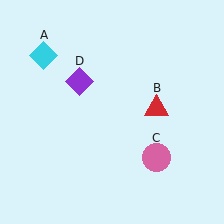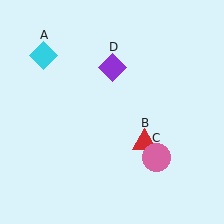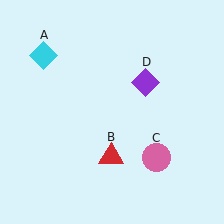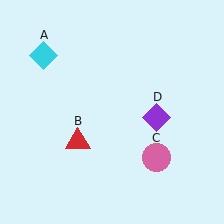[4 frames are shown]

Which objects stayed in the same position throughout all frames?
Cyan diamond (object A) and pink circle (object C) remained stationary.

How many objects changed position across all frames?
2 objects changed position: red triangle (object B), purple diamond (object D).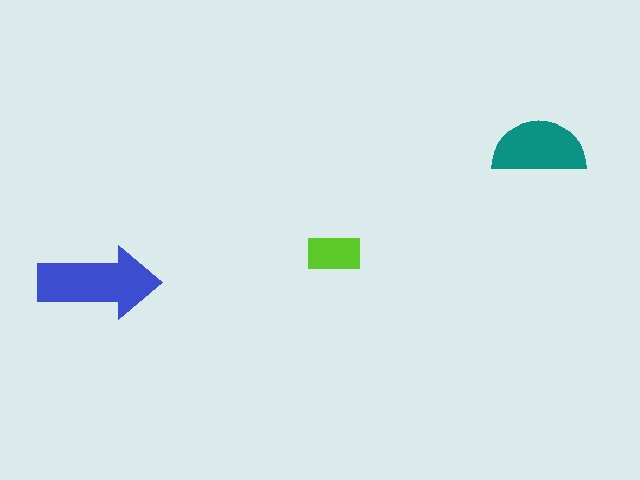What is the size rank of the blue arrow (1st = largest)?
1st.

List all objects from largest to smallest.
The blue arrow, the teal semicircle, the lime rectangle.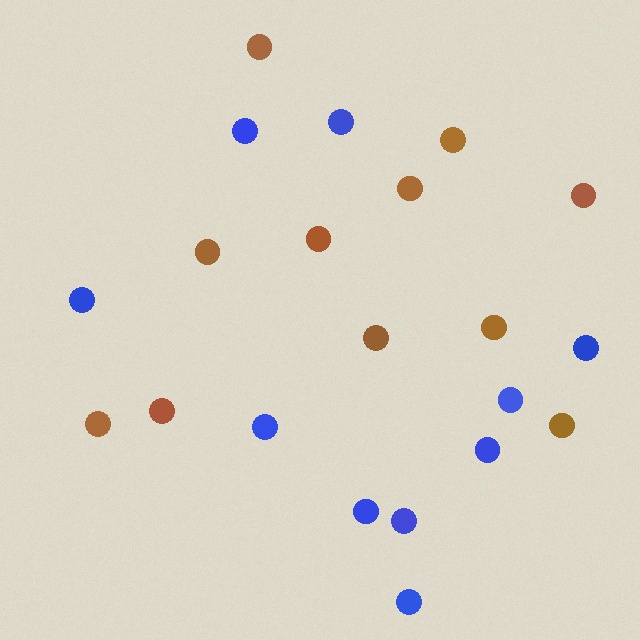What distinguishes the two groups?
There are 2 groups: one group of brown circles (11) and one group of blue circles (10).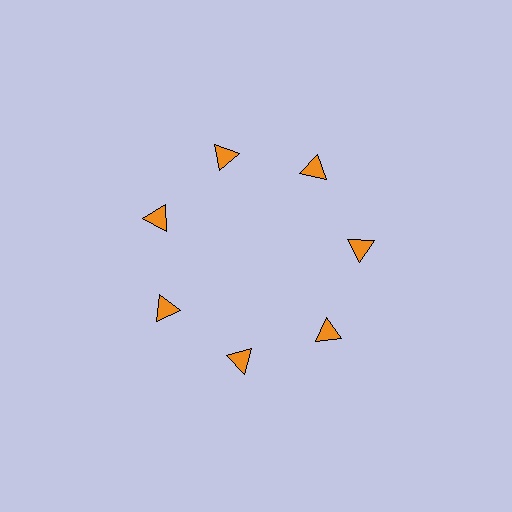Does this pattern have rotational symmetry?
Yes, this pattern has 7-fold rotational symmetry. It looks the same after rotating 51 degrees around the center.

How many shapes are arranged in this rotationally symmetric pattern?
There are 7 shapes, arranged in 7 groups of 1.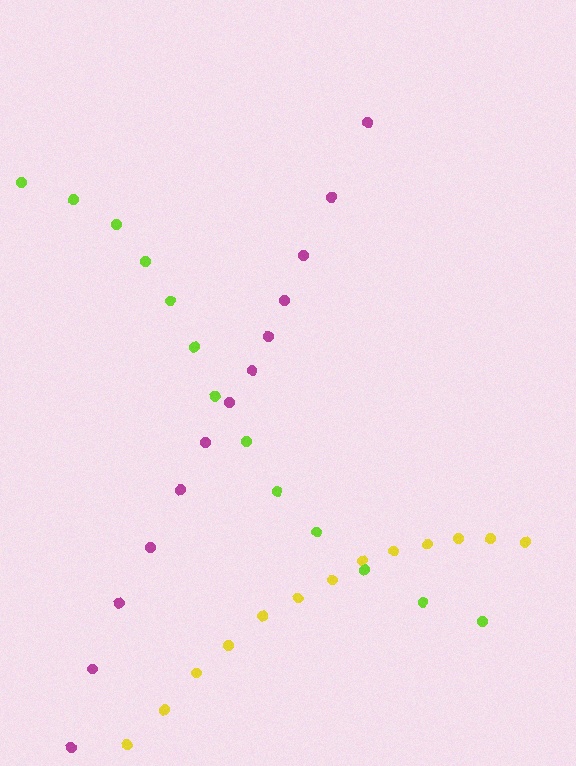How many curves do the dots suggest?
There are 3 distinct paths.